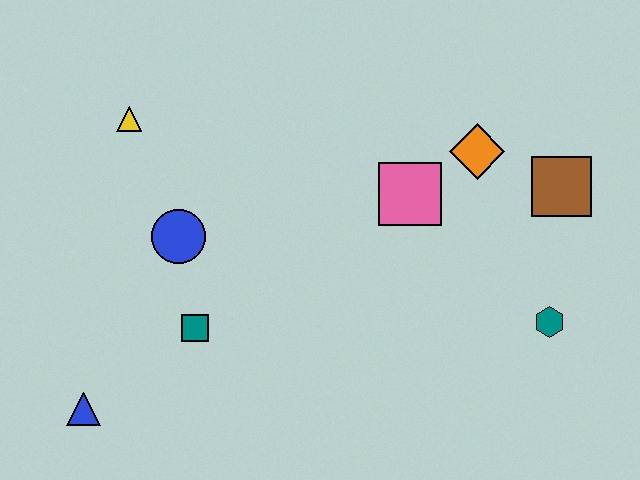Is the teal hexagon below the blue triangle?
No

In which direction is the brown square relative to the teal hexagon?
The brown square is above the teal hexagon.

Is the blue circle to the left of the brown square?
Yes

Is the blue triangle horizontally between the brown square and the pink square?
No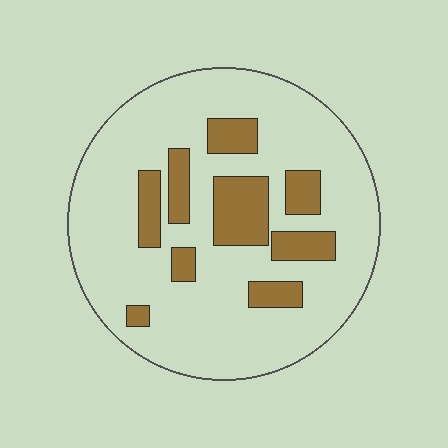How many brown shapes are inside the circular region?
9.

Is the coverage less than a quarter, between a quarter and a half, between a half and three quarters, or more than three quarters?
Less than a quarter.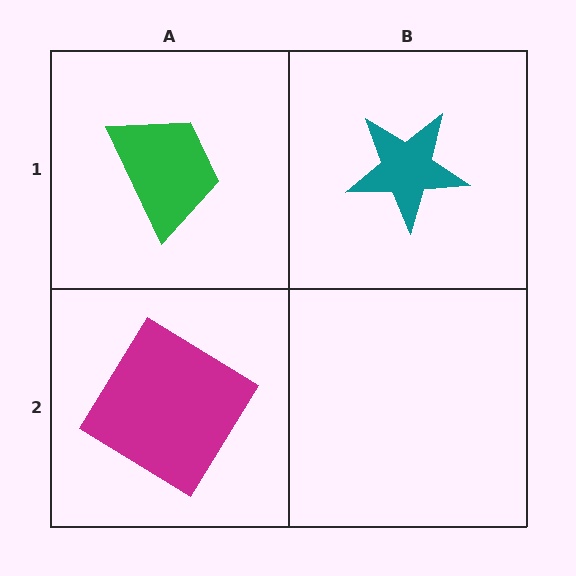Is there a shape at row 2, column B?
No, that cell is empty.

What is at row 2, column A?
A magenta diamond.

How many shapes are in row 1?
2 shapes.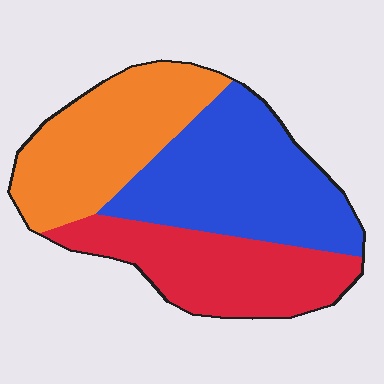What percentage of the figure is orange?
Orange covers around 30% of the figure.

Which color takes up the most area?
Blue, at roughly 40%.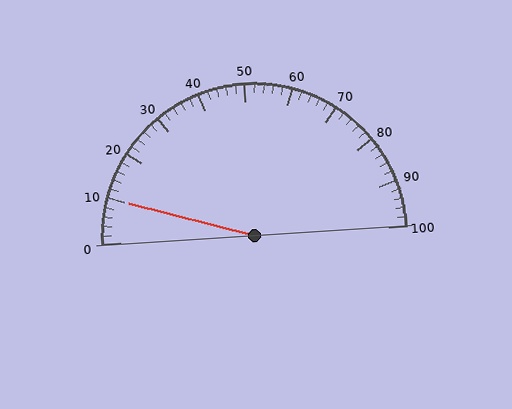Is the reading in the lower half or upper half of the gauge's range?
The reading is in the lower half of the range (0 to 100).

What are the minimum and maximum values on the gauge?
The gauge ranges from 0 to 100.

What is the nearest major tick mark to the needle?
The nearest major tick mark is 10.